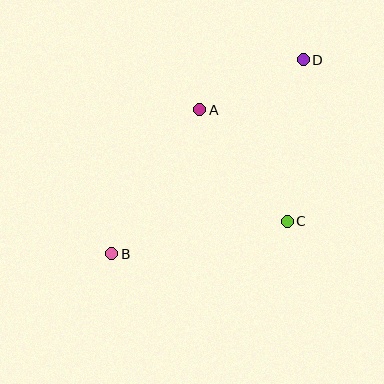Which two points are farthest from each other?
Points B and D are farthest from each other.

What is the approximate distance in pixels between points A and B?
The distance between A and B is approximately 169 pixels.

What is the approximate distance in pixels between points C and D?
The distance between C and D is approximately 162 pixels.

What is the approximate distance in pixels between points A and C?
The distance between A and C is approximately 141 pixels.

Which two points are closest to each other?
Points A and D are closest to each other.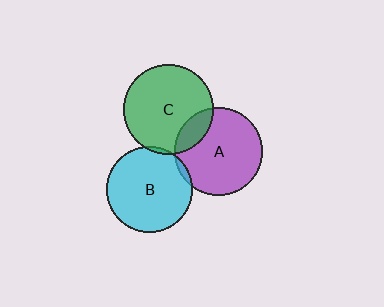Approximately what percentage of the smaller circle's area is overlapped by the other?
Approximately 15%.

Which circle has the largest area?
Circle C (green).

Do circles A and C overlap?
Yes.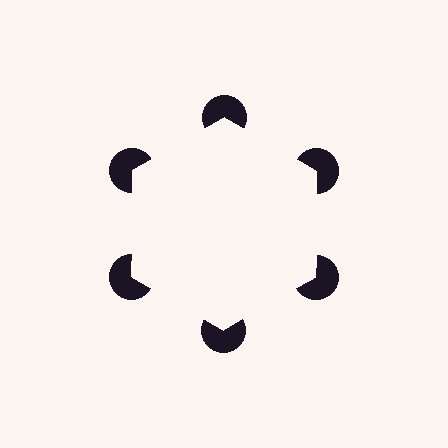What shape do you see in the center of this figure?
An illusory hexagon — its edges are inferred from the aligned wedge cuts in the pac-man discs, not physically drawn.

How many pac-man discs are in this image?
There are 6 — one at each vertex of the illusory hexagon.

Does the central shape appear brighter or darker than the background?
It typically appears slightly brighter than the background, even though no actual brightness change is drawn.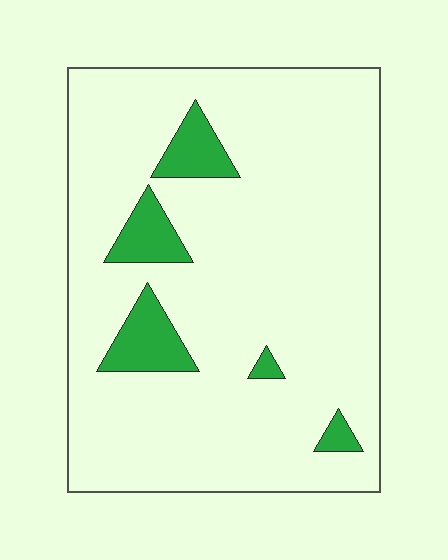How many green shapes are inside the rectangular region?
5.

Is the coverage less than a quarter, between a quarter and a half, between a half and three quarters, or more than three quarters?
Less than a quarter.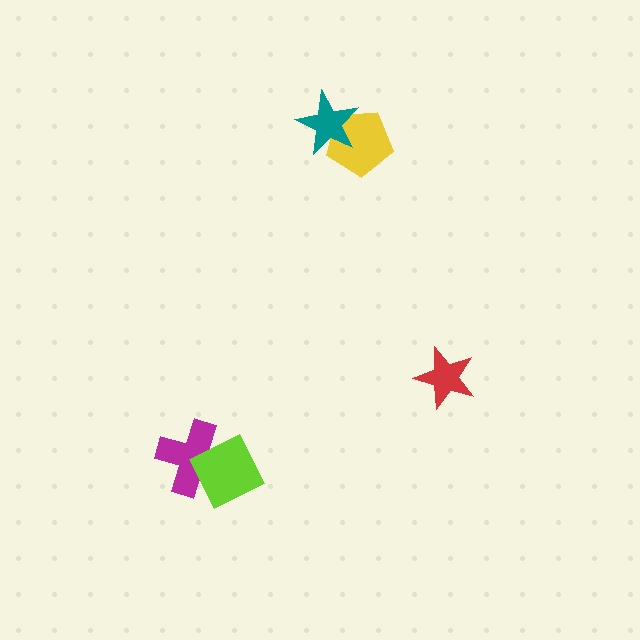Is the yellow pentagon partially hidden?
Yes, it is partially covered by another shape.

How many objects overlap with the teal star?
1 object overlaps with the teal star.